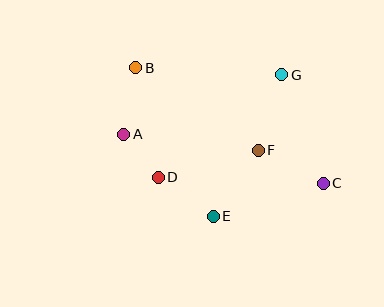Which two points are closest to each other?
Points A and D are closest to each other.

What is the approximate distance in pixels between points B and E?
The distance between B and E is approximately 167 pixels.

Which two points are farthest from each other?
Points B and C are farthest from each other.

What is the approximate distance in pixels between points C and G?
The distance between C and G is approximately 116 pixels.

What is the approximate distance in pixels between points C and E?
The distance between C and E is approximately 115 pixels.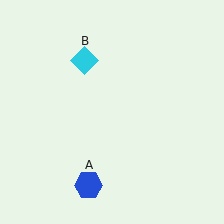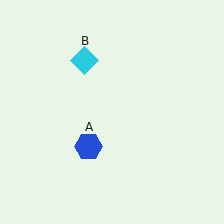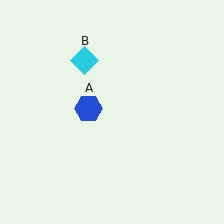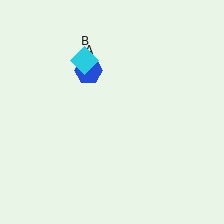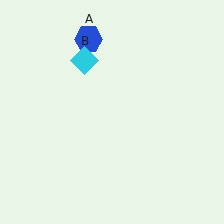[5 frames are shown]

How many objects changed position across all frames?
1 object changed position: blue hexagon (object A).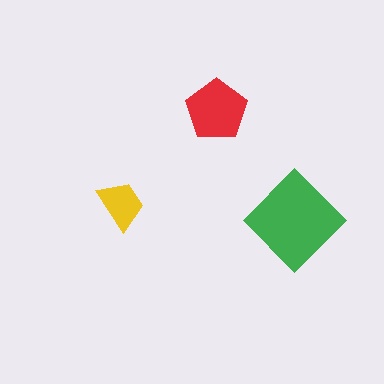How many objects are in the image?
There are 3 objects in the image.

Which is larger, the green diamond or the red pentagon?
The green diamond.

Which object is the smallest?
The yellow trapezoid.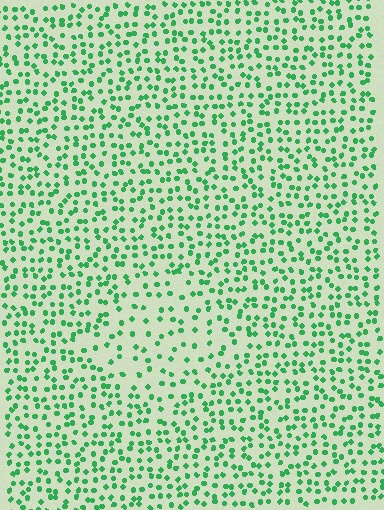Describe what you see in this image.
The image contains small green elements arranged at two different densities. A diamond-shaped region is visible where the elements are less densely packed than the surrounding area.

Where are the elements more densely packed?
The elements are more densely packed outside the diamond boundary.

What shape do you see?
I see a diamond.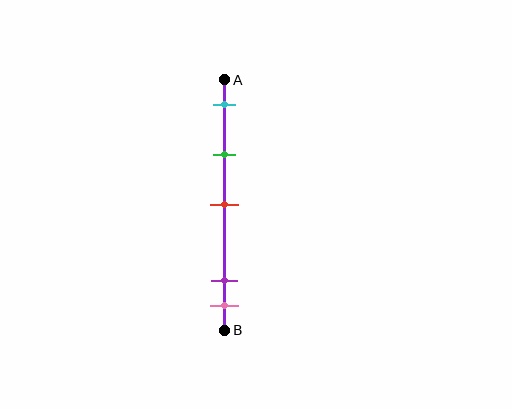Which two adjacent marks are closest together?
The purple and pink marks are the closest adjacent pair.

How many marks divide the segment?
There are 5 marks dividing the segment.